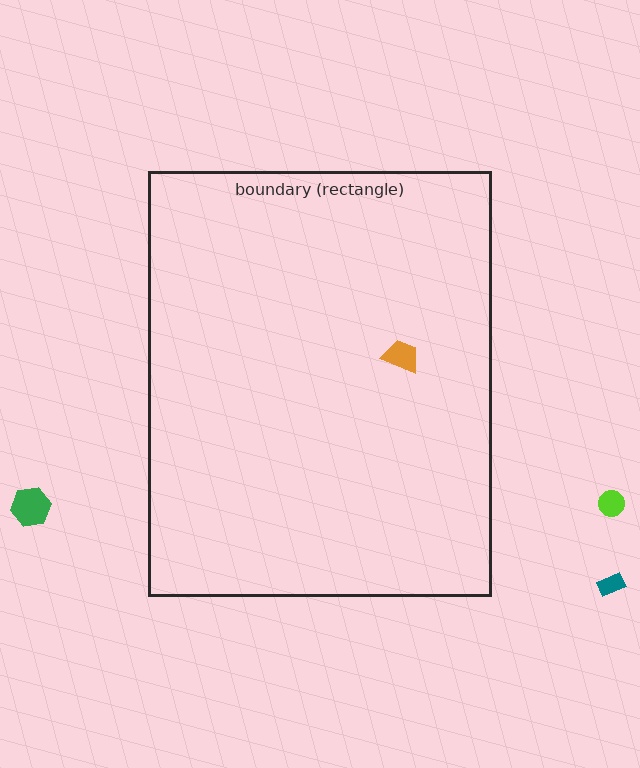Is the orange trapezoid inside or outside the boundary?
Inside.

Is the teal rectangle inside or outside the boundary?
Outside.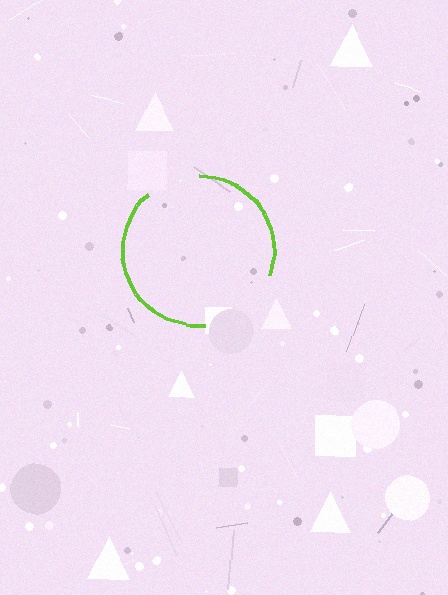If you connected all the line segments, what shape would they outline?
They would outline a circle.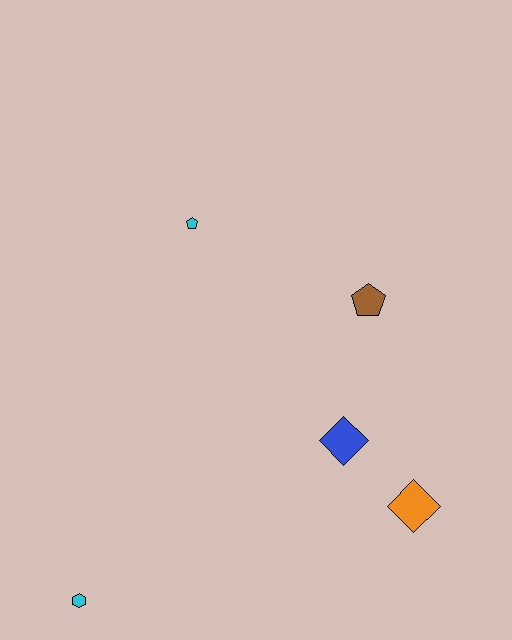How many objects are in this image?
There are 5 objects.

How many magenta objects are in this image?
There are no magenta objects.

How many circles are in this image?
There are no circles.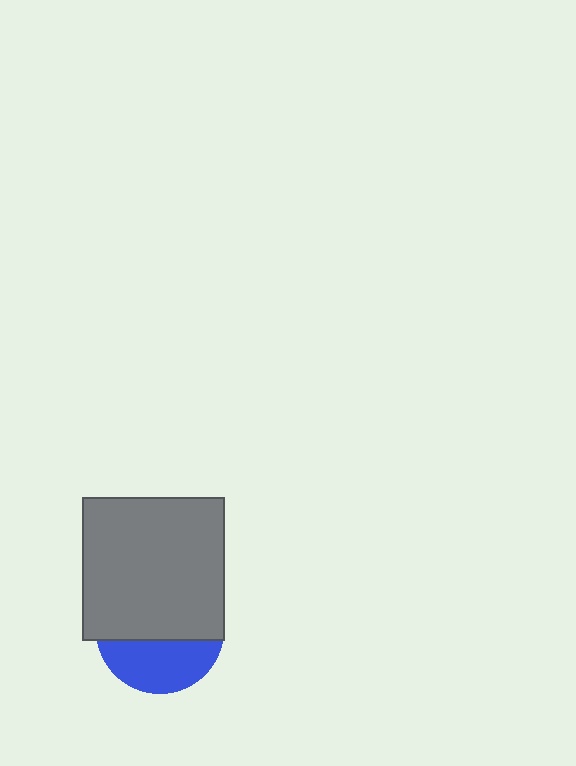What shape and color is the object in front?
The object in front is a gray square.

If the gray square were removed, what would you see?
You would see the complete blue circle.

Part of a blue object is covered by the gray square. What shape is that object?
It is a circle.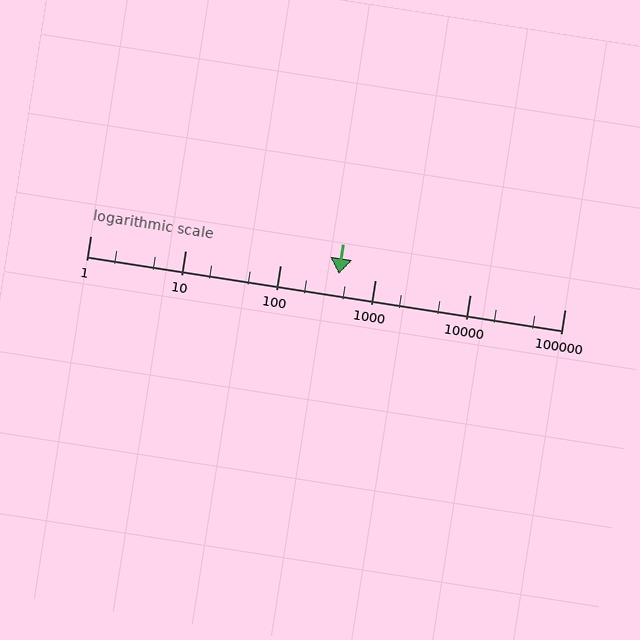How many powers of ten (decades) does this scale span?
The scale spans 5 decades, from 1 to 100000.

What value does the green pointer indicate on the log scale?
The pointer indicates approximately 420.